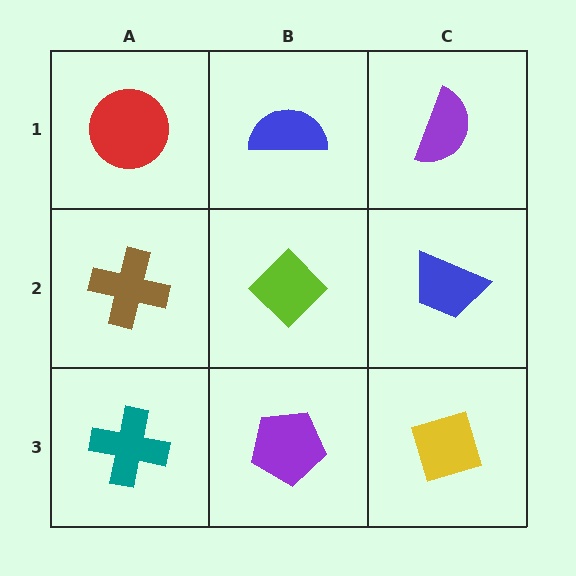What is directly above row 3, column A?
A brown cross.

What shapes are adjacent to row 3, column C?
A blue trapezoid (row 2, column C), a purple pentagon (row 3, column B).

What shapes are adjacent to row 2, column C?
A purple semicircle (row 1, column C), a yellow diamond (row 3, column C), a lime diamond (row 2, column B).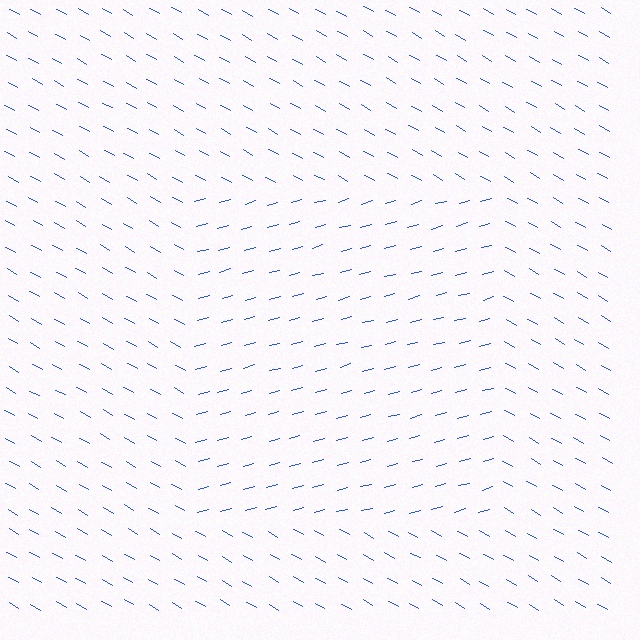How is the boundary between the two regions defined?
The boundary is defined purely by a change in line orientation (approximately 45 degrees difference). All lines are the same color and thickness.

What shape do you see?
I see a rectangle.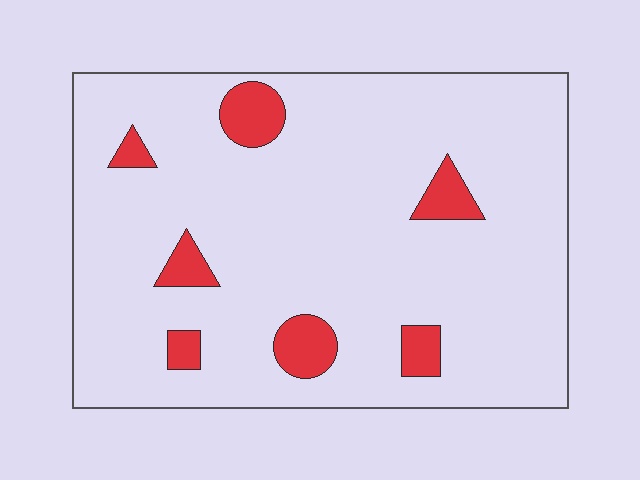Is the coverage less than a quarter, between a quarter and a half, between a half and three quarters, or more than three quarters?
Less than a quarter.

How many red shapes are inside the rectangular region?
7.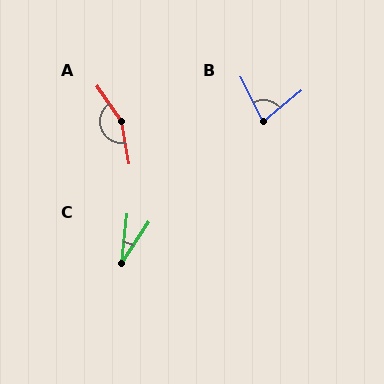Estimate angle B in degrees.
Approximately 78 degrees.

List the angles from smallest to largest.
C (27°), B (78°), A (155°).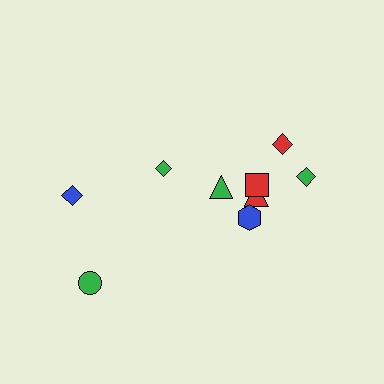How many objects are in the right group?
There are 6 objects.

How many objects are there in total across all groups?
There are 9 objects.